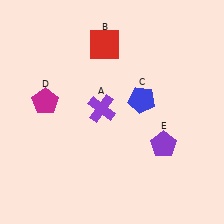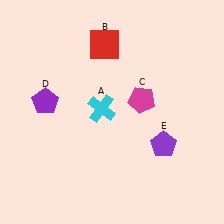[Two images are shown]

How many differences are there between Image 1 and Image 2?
There are 3 differences between the two images.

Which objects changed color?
A changed from purple to cyan. C changed from blue to magenta. D changed from magenta to purple.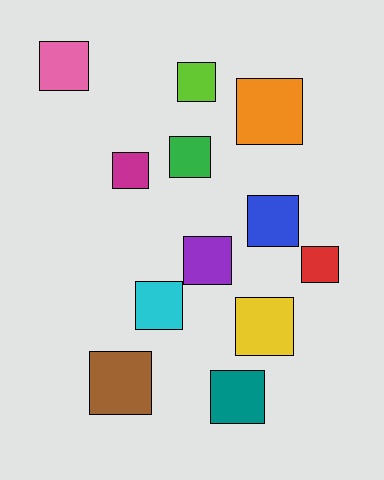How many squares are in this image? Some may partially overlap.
There are 12 squares.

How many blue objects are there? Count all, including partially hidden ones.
There is 1 blue object.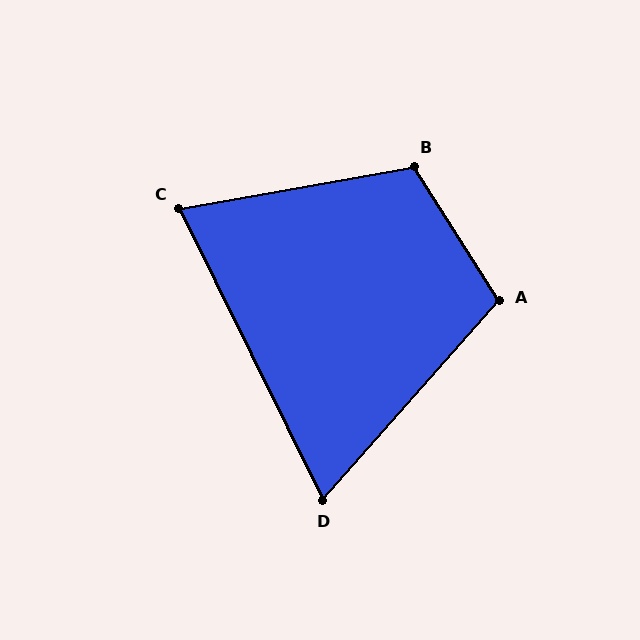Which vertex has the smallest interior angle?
D, at approximately 68 degrees.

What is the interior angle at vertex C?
Approximately 74 degrees (acute).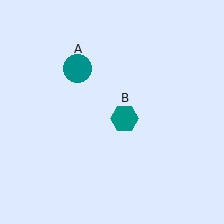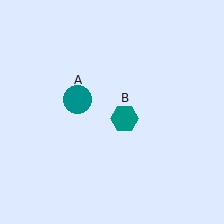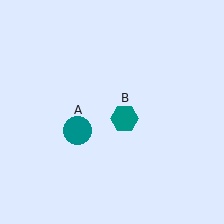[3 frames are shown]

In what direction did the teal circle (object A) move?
The teal circle (object A) moved down.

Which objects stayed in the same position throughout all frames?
Teal hexagon (object B) remained stationary.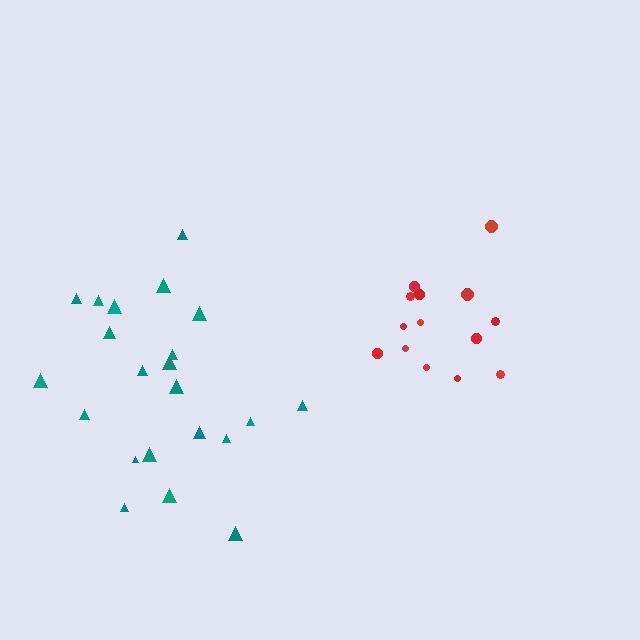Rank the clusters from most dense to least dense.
red, teal.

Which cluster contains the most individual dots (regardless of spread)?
Teal (22).